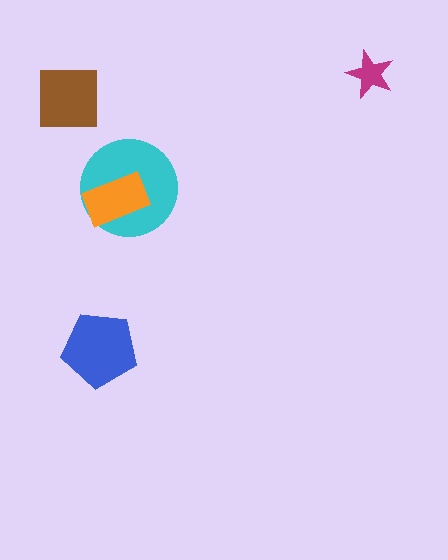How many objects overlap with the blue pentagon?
0 objects overlap with the blue pentagon.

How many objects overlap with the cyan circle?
1 object overlaps with the cyan circle.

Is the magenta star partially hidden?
No, no other shape covers it.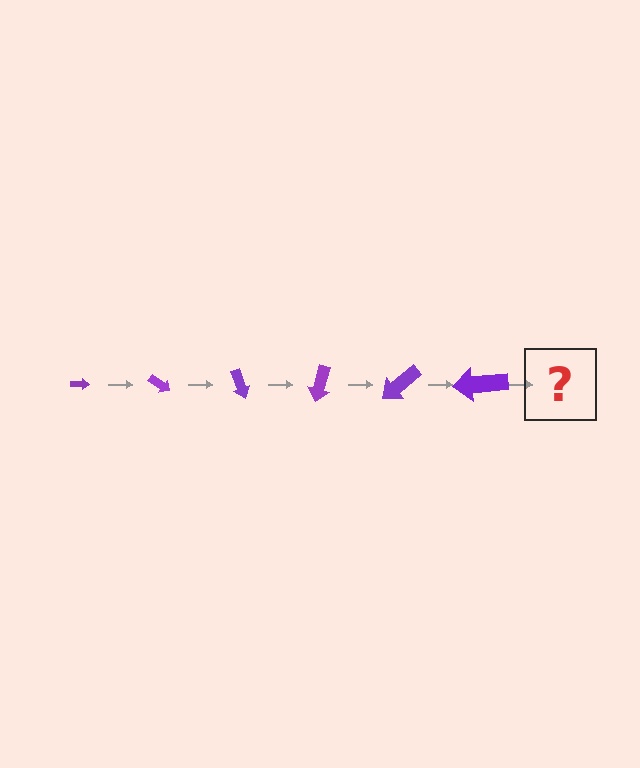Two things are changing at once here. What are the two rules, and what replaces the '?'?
The two rules are that the arrow grows larger each step and it rotates 35 degrees each step. The '?' should be an arrow, larger than the previous one and rotated 210 degrees from the start.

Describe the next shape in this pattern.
It should be an arrow, larger than the previous one and rotated 210 degrees from the start.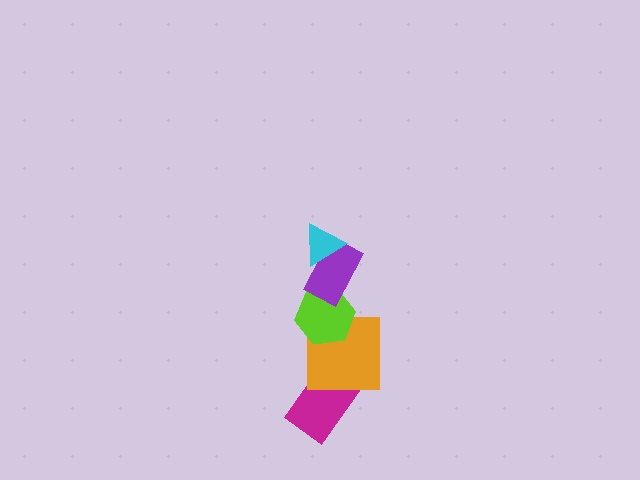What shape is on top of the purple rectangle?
The cyan triangle is on top of the purple rectangle.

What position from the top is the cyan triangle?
The cyan triangle is 1st from the top.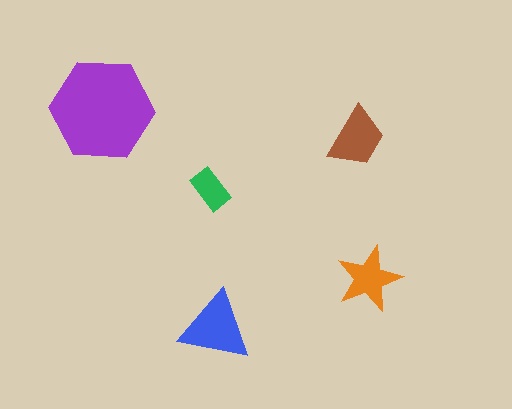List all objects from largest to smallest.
The purple hexagon, the blue triangle, the brown trapezoid, the orange star, the green rectangle.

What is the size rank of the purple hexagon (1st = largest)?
1st.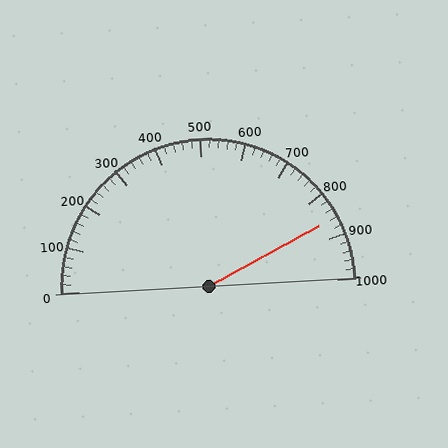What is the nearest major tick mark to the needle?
The nearest major tick mark is 900.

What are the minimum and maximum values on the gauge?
The gauge ranges from 0 to 1000.